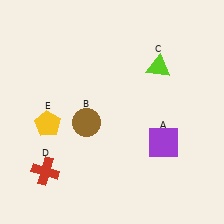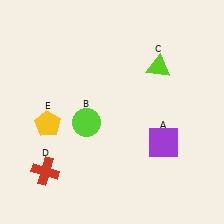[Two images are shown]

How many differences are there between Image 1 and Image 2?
There is 1 difference between the two images.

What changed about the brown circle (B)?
In Image 1, B is brown. In Image 2, it changed to lime.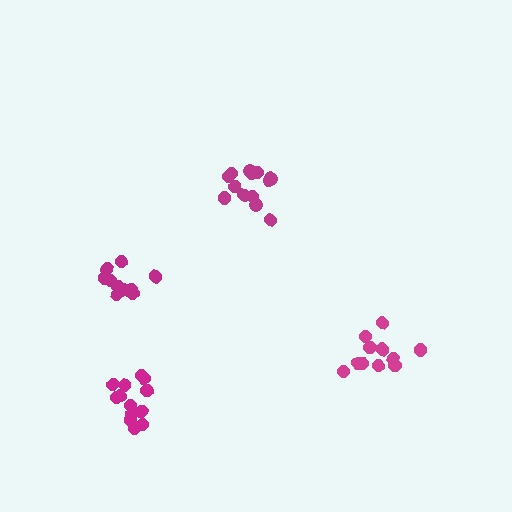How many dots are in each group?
Group 1: 11 dots, Group 2: 13 dots, Group 3: 11 dots, Group 4: 13 dots (48 total).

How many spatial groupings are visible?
There are 4 spatial groupings.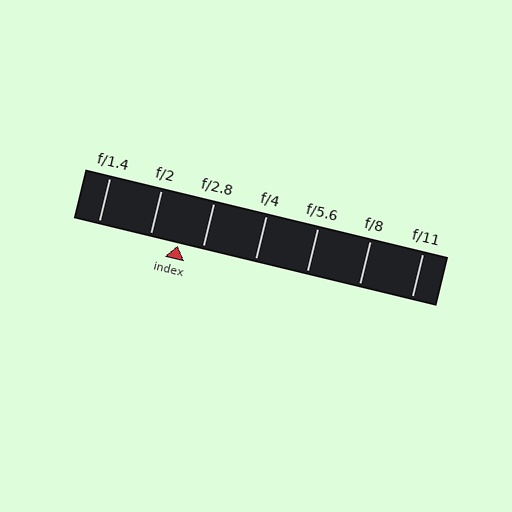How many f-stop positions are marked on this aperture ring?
There are 7 f-stop positions marked.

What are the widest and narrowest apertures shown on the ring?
The widest aperture shown is f/1.4 and the narrowest is f/11.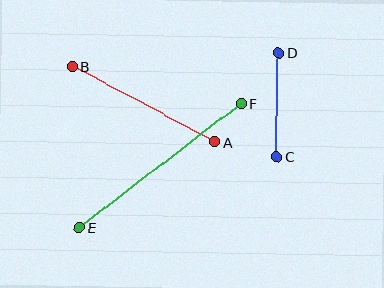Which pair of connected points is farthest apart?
Points E and F are farthest apart.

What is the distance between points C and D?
The distance is approximately 104 pixels.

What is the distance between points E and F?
The distance is approximately 204 pixels.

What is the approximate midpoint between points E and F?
The midpoint is at approximately (160, 166) pixels.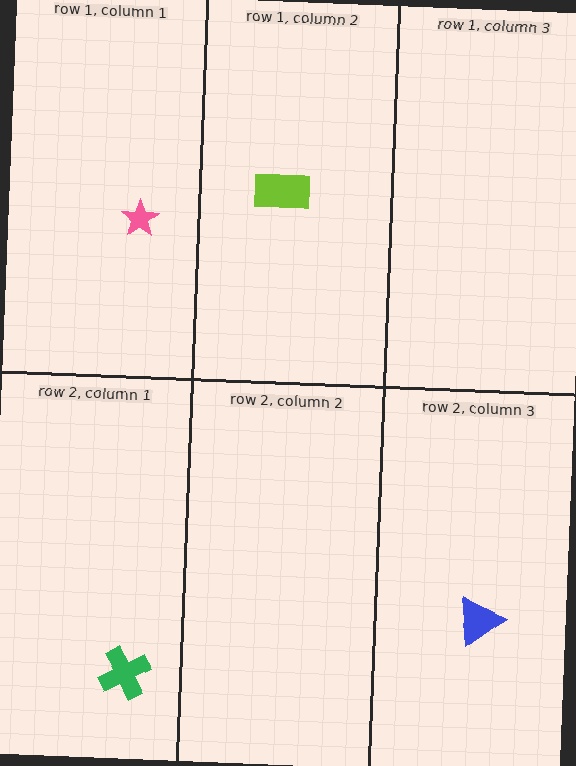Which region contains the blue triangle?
The row 2, column 3 region.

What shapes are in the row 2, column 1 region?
The green cross.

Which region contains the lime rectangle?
The row 1, column 2 region.